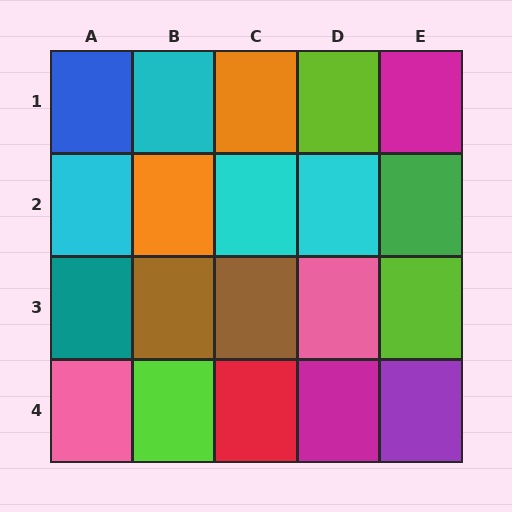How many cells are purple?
1 cell is purple.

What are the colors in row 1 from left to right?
Blue, cyan, orange, lime, magenta.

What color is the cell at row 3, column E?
Lime.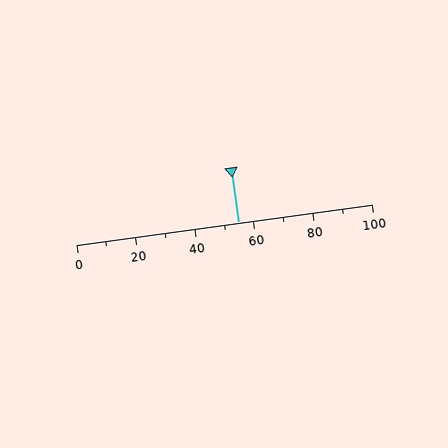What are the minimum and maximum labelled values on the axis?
The axis runs from 0 to 100.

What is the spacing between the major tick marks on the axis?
The major ticks are spaced 20 apart.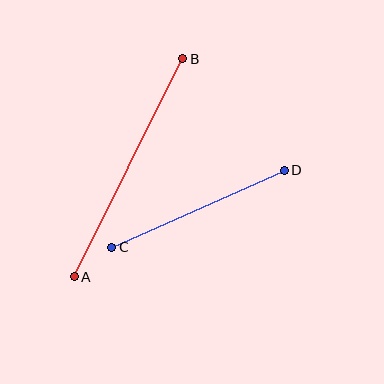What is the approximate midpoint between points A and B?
The midpoint is at approximately (129, 168) pixels.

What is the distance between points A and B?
The distance is approximately 244 pixels.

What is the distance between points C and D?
The distance is approximately 189 pixels.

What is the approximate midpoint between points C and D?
The midpoint is at approximately (198, 209) pixels.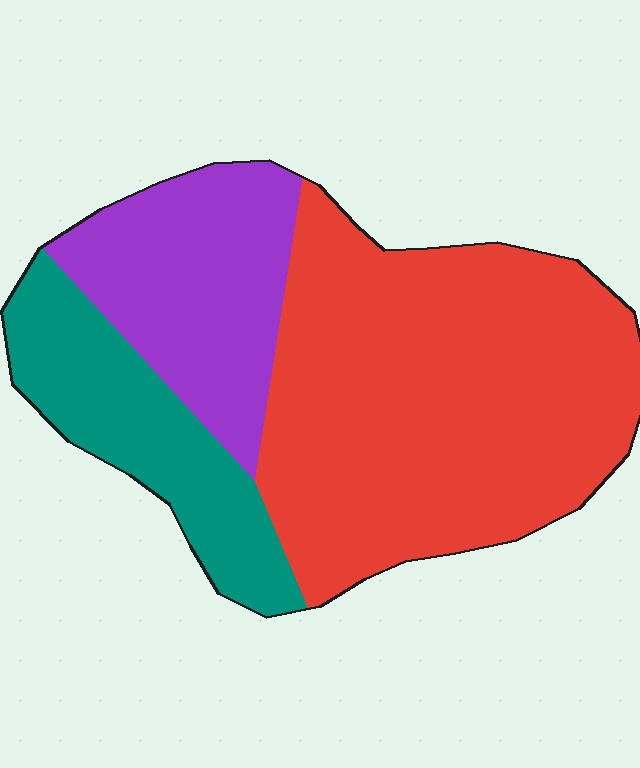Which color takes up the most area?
Red, at roughly 55%.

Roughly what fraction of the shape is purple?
Purple covers 23% of the shape.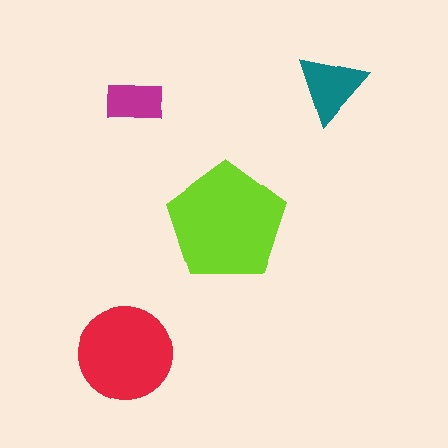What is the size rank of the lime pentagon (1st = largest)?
1st.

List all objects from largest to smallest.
The lime pentagon, the red circle, the teal triangle, the magenta rectangle.